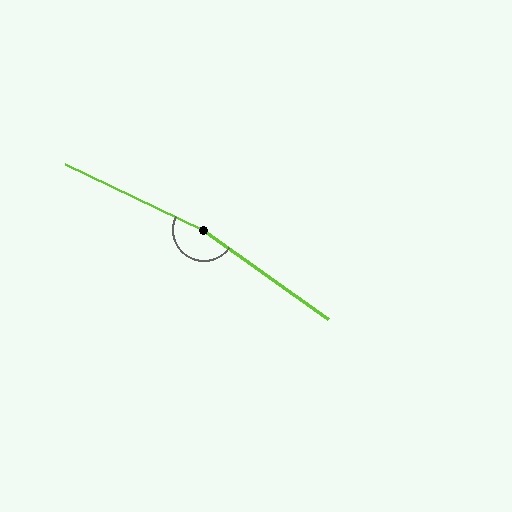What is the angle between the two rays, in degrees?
Approximately 170 degrees.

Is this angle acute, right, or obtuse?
It is obtuse.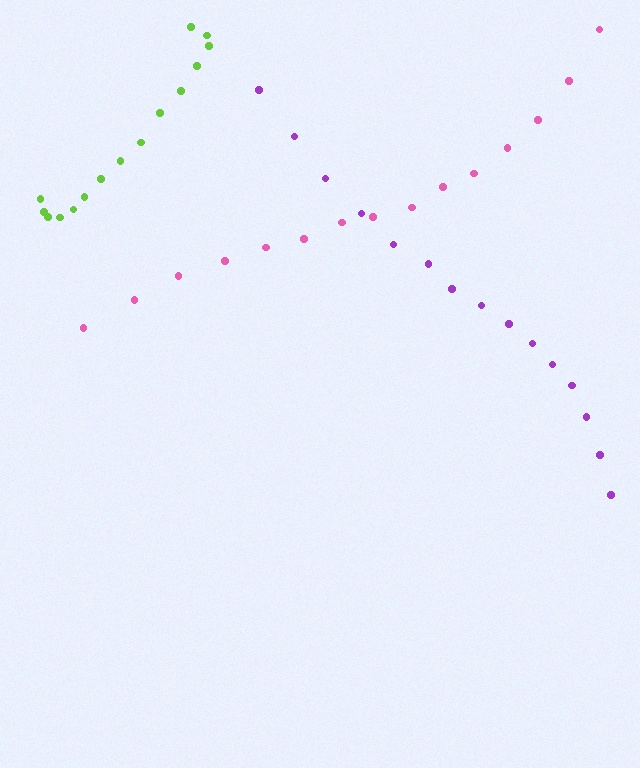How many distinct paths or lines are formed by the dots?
There are 3 distinct paths.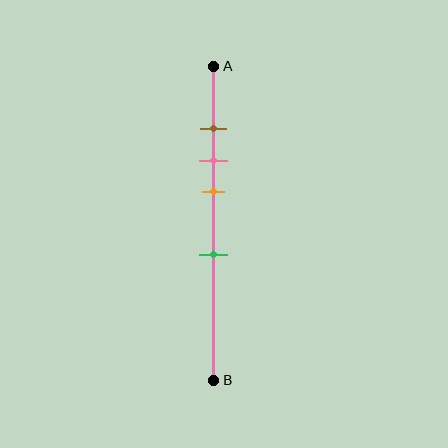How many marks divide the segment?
There are 4 marks dividing the segment.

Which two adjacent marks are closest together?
The brown and pink marks are the closest adjacent pair.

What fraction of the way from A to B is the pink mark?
The pink mark is approximately 30% (0.3) of the way from A to B.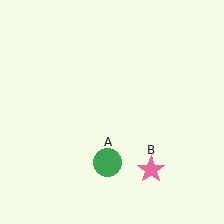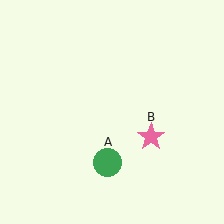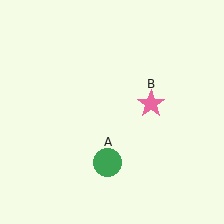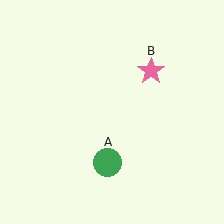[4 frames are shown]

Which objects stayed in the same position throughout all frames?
Green circle (object A) remained stationary.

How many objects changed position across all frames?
1 object changed position: pink star (object B).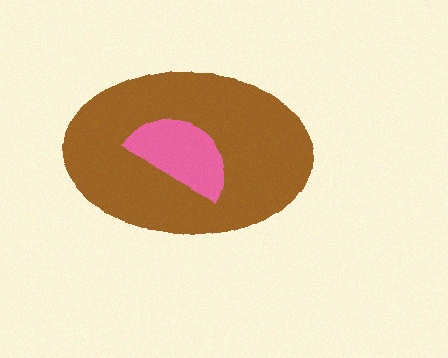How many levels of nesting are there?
2.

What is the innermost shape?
The pink semicircle.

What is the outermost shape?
The brown ellipse.